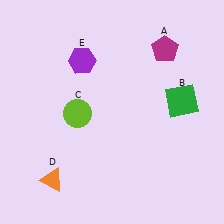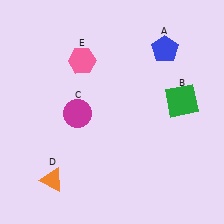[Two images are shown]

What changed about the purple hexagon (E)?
In Image 1, E is purple. In Image 2, it changed to pink.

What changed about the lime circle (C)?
In Image 1, C is lime. In Image 2, it changed to magenta.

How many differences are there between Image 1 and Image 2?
There are 3 differences between the two images.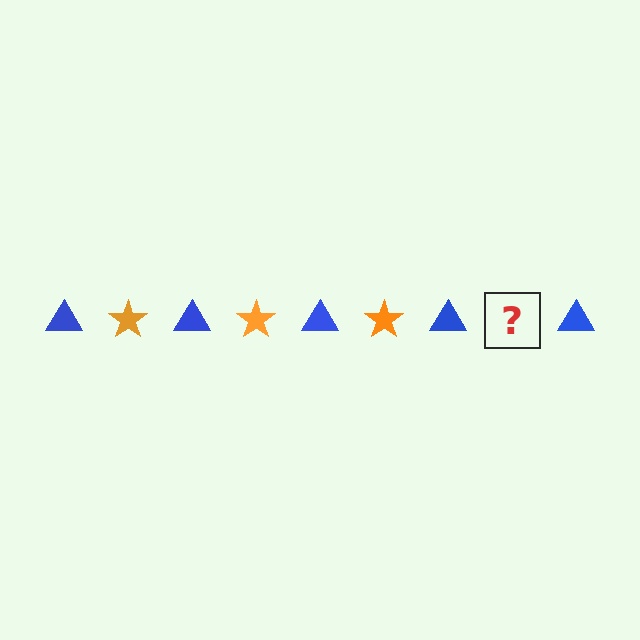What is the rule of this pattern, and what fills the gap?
The rule is that the pattern alternates between blue triangle and orange star. The gap should be filled with an orange star.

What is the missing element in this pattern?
The missing element is an orange star.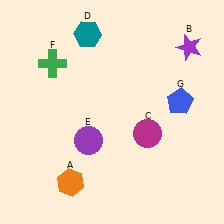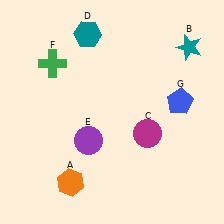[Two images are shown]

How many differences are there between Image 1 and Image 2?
There is 1 difference between the two images.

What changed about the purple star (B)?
In Image 1, B is purple. In Image 2, it changed to teal.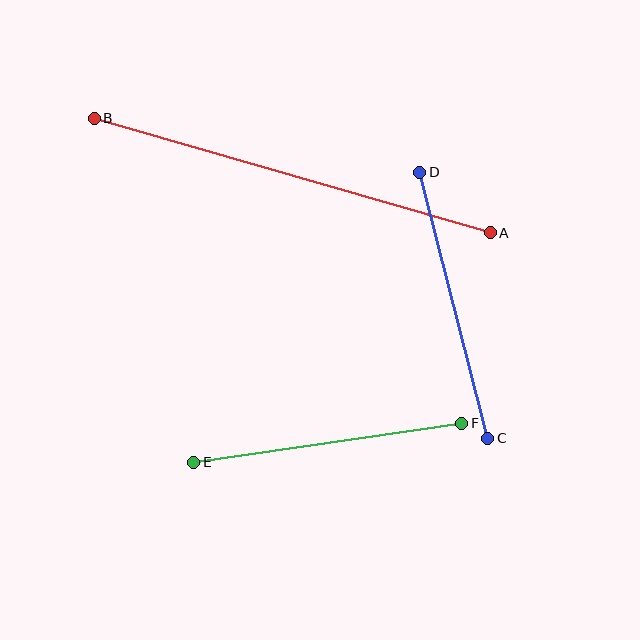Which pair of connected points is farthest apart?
Points A and B are farthest apart.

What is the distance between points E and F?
The distance is approximately 271 pixels.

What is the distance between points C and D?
The distance is approximately 275 pixels.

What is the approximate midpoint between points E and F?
The midpoint is at approximately (328, 443) pixels.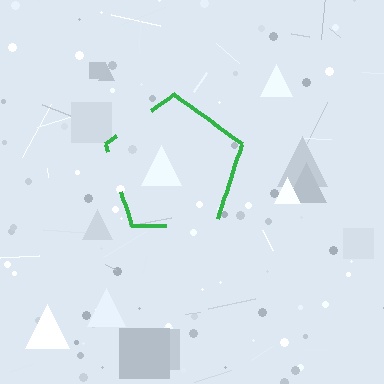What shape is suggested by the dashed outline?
The dashed outline suggests a pentagon.